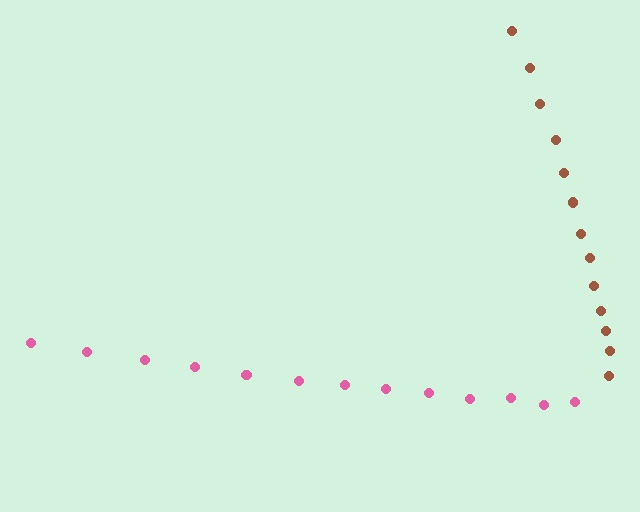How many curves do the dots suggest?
There are 2 distinct paths.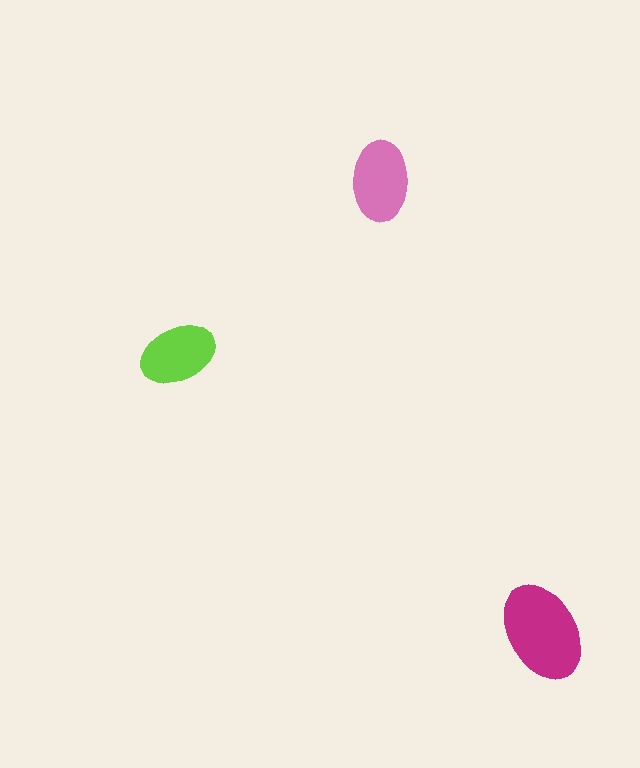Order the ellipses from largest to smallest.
the magenta one, the pink one, the lime one.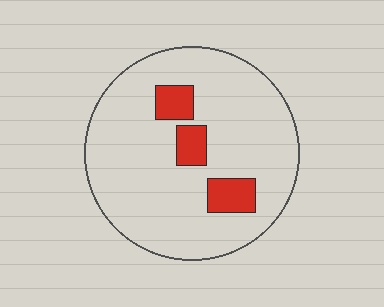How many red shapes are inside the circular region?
3.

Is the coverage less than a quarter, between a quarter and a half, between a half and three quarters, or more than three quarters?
Less than a quarter.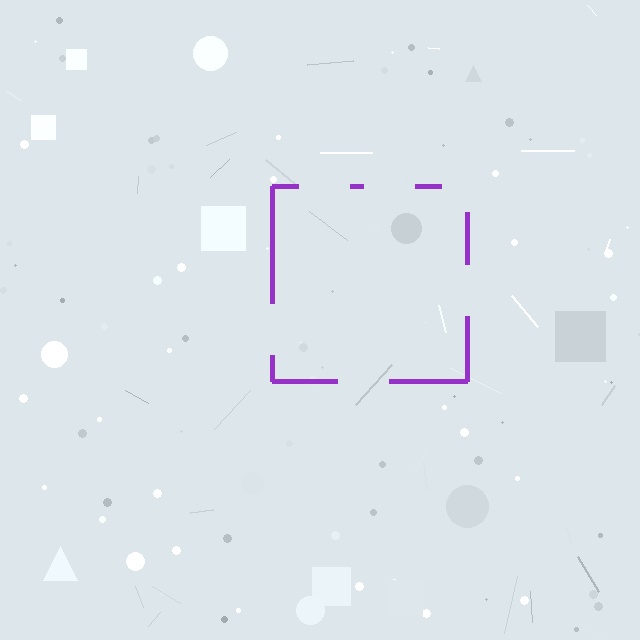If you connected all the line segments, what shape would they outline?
They would outline a square.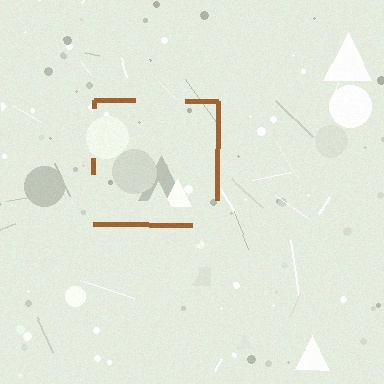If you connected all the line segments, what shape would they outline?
They would outline a square.